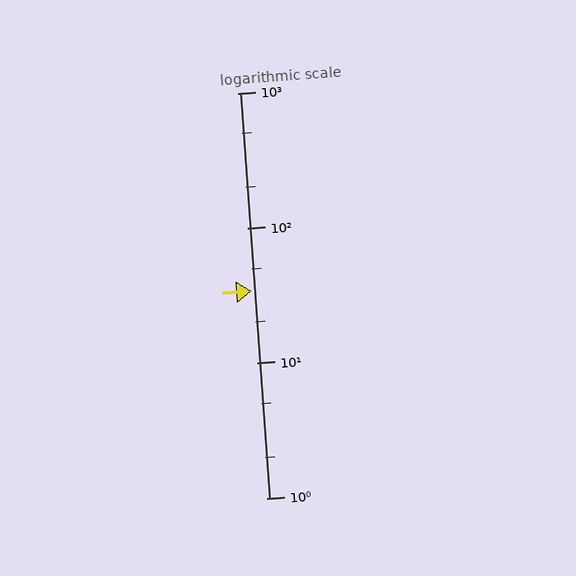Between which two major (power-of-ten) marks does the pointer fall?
The pointer is between 10 and 100.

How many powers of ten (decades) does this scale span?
The scale spans 3 decades, from 1 to 1000.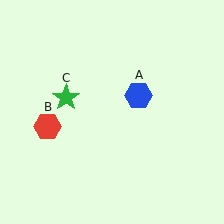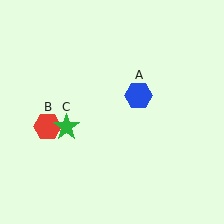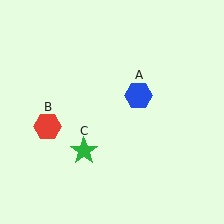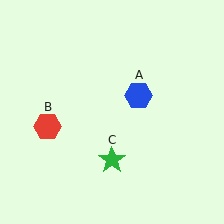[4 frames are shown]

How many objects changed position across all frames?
1 object changed position: green star (object C).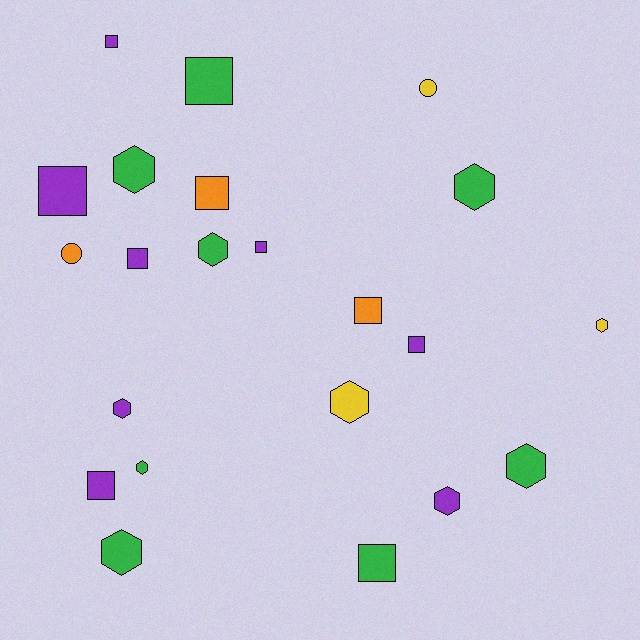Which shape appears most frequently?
Hexagon, with 10 objects.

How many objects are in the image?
There are 22 objects.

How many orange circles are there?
There is 1 orange circle.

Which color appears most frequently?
Green, with 8 objects.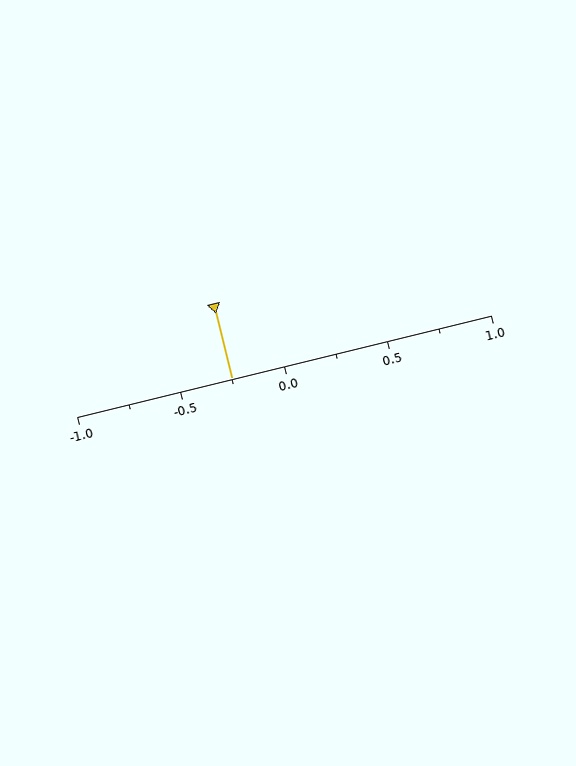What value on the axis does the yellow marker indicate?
The marker indicates approximately -0.25.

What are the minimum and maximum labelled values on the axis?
The axis runs from -1.0 to 1.0.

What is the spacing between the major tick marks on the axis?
The major ticks are spaced 0.5 apart.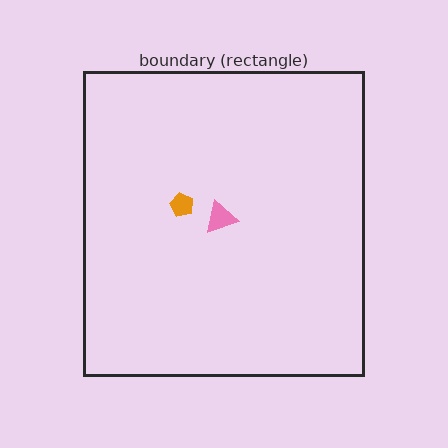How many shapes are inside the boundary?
2 inside, 0 outside.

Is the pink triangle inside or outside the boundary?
Inside.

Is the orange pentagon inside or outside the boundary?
Inside.